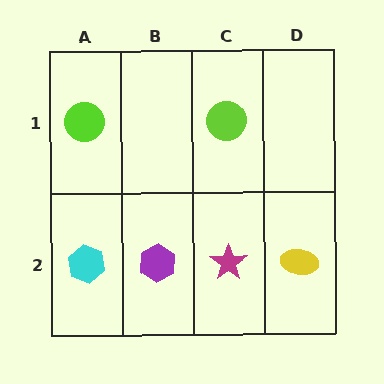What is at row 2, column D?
A yellow ellipse.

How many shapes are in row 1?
2 shapes.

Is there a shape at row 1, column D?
No, that cell is empty.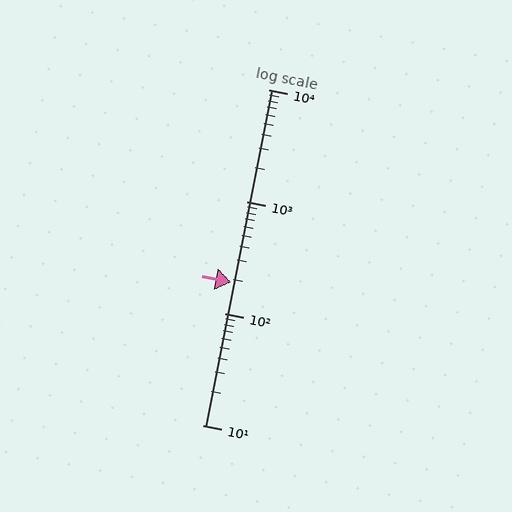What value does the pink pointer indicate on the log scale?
The pointer indicates approximately 190.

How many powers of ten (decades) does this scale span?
The scale spans 3 decades, from 10 to 10000.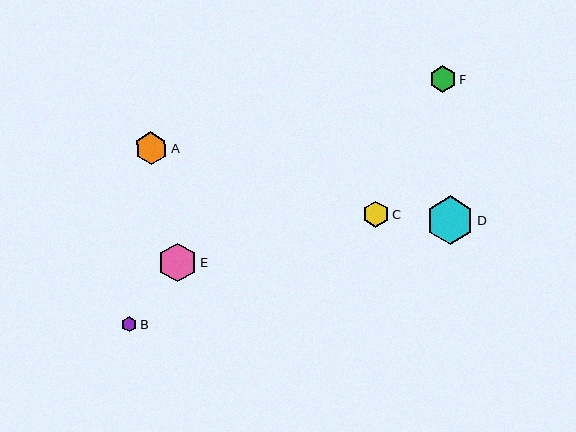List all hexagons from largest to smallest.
From largest to smallest: D, E, A, F, C, B.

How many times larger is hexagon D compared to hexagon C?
Hexagon D is approximately 1.9 times the size of hexagon C.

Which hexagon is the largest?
Hexagon D is the largest with a size of approximately 48 pixels.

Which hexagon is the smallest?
Hexagon B is the smallest with a size of approximately 16 pixels.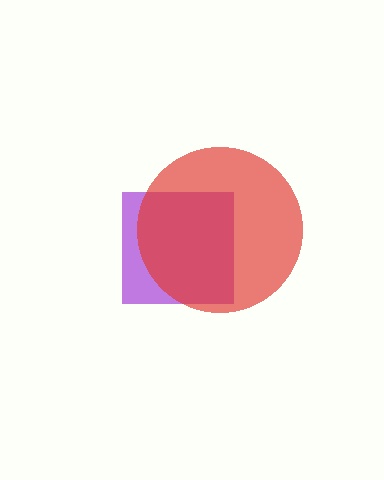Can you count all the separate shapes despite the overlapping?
Yes, there are 2 separate shapes.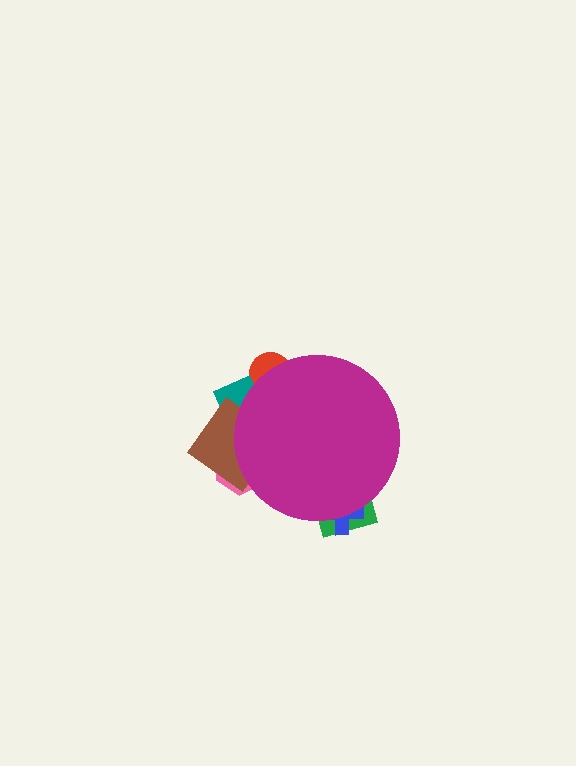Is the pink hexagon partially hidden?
Yes, the pink hexagon is partially hidden behind the magenta circle.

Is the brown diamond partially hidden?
Yes, the brown diamond is partially hidden behind the magenta circle.